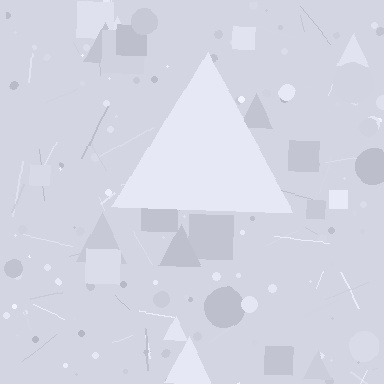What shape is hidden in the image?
A triangle is hidden in the image.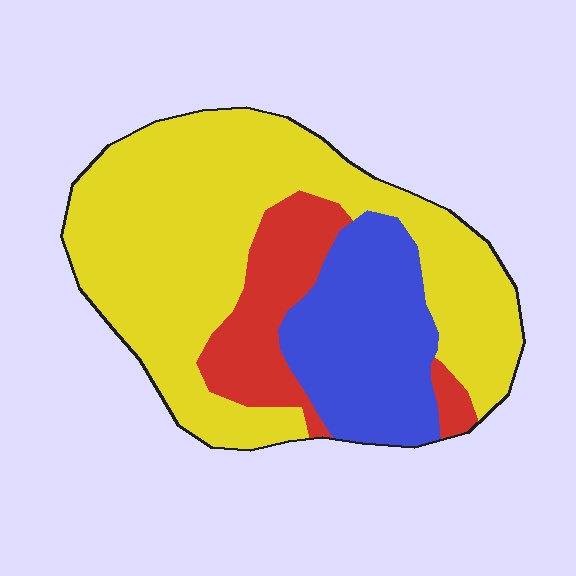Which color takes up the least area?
Red, at roughly 15%.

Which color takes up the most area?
Yellow, at roughly 60%.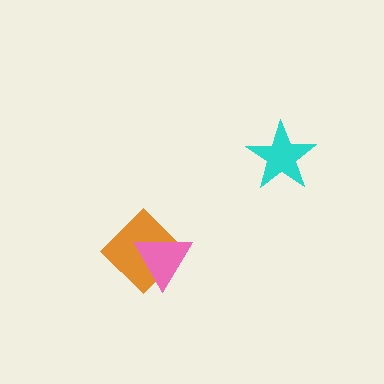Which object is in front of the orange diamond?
The pink triangle is in front of the orange diamond.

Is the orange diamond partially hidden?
Yes, it is partially covered by another shape.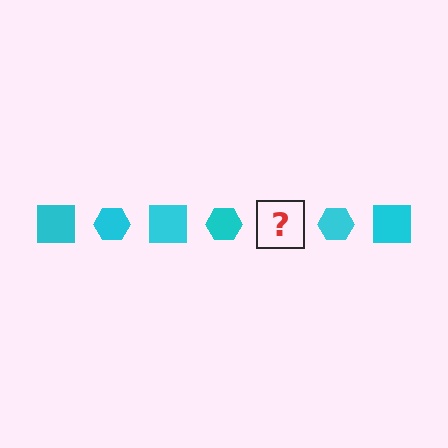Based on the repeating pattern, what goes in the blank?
The blank should be a cyan square.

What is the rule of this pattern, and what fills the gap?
The rule is that the pattern cycles through square, hexagon shapes in cyan. The gap should be filled with a cyan square.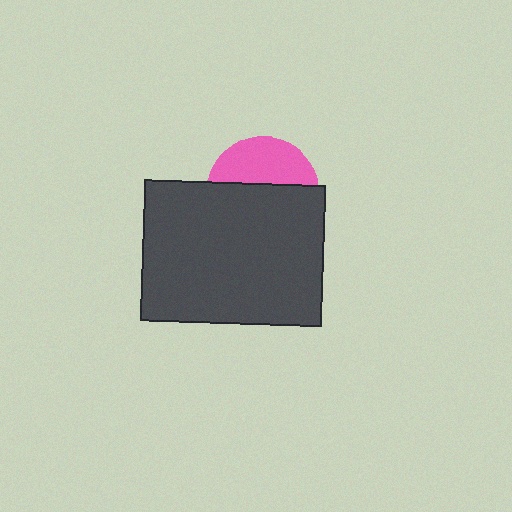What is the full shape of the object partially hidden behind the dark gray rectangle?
The partially hidden object is a pink circle.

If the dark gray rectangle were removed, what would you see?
You would see the complete pink circle.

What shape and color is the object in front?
The object in front is a dark gray rectangle.